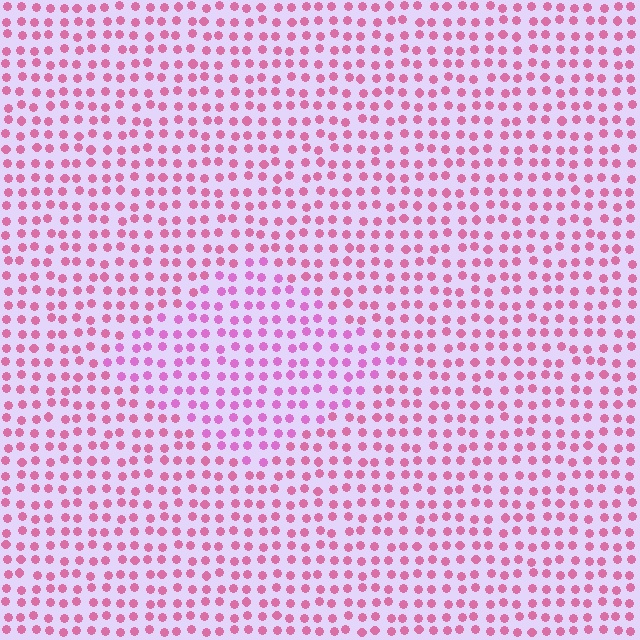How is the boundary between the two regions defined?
The boundary is defined purely by a slight shift in hue (about 24 degrees). Spacing, size, and orientation are identical on both sides.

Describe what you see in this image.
The image is filled with small pink elements in a uniform arrangement. A diamond-shaped region is visible where the elements are tinted to a slightly different hue, forming a subtle color boundary.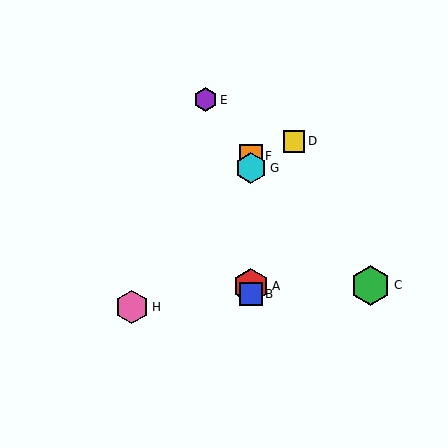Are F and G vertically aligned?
Yes, both are at x≈251.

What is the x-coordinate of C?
Object C is at x≈371.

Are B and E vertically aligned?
No, B is at x≈251 and E is at x≈206.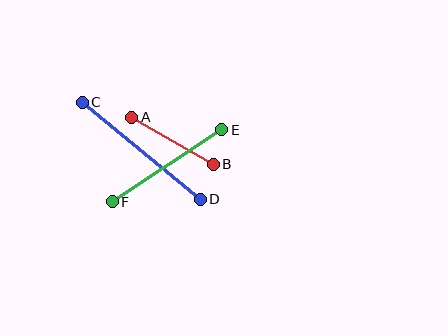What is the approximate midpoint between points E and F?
The midpoint is at approximately (167, 166) pixels.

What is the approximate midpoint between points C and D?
The midpoint is at approximately (141, 151) pixels.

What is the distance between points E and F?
The distance is approximately 131 pixels.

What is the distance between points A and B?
The distance is approximately 94 pixels.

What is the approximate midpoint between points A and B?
The midpoint is at approximately (172, 141) pixels.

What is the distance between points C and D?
The distance is approximately 153 pixels.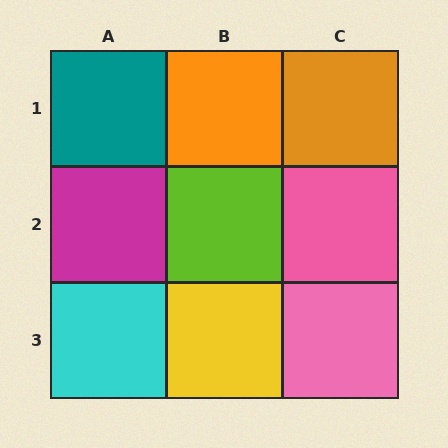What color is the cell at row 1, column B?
Orange.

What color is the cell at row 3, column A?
Cyan.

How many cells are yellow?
1 cell is yellow.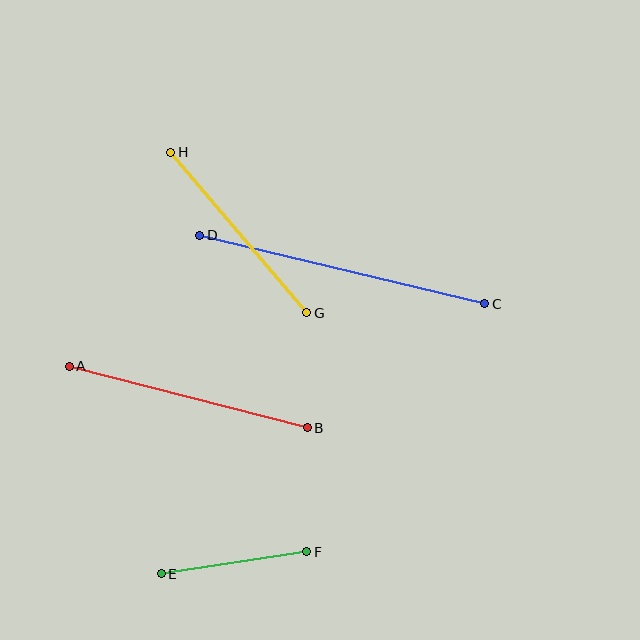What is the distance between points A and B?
The distance is approximately 245 pixels.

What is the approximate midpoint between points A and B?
The midpoint is at approximately (188, 397) pixels.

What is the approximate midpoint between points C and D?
The midpoint is at approximately (342, 269) pixels.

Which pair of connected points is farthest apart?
Points C and D are farthest apart.